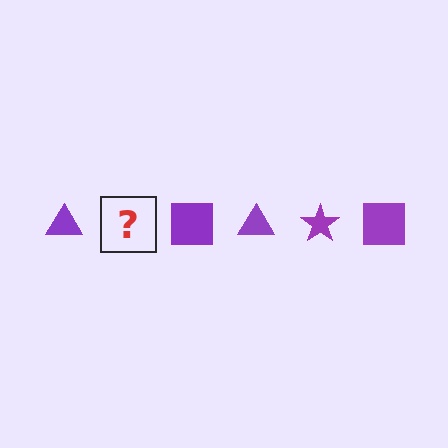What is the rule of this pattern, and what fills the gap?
The rule is that the pattern cycles through triangle, star, square shapes in purple. The gap should be filled with a purple star.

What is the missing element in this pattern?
The missing element is a purple star.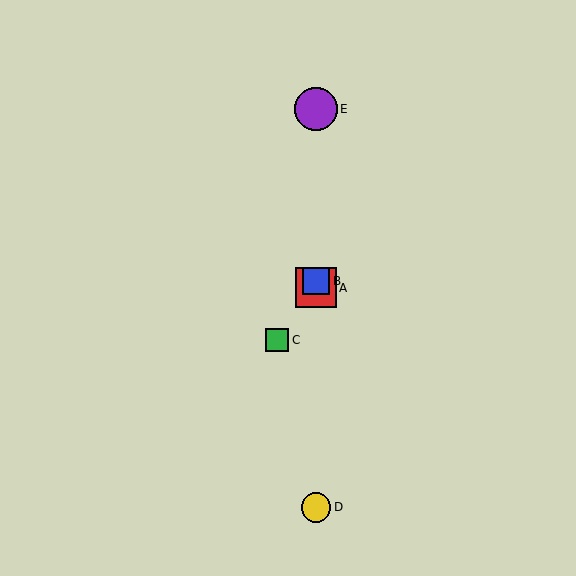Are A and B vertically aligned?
Yes, both are at x≈316.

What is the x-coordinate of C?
Object C is at x≈277.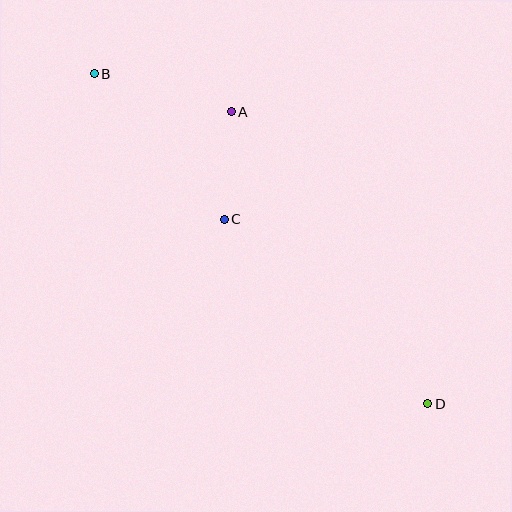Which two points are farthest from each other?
Points B and D are farthest from each other.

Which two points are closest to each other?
Points A and C are closest to each other.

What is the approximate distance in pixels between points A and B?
The distance between A and B is approximately 142 pixels.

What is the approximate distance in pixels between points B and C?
The distance between B and C is approximately 195 pixels.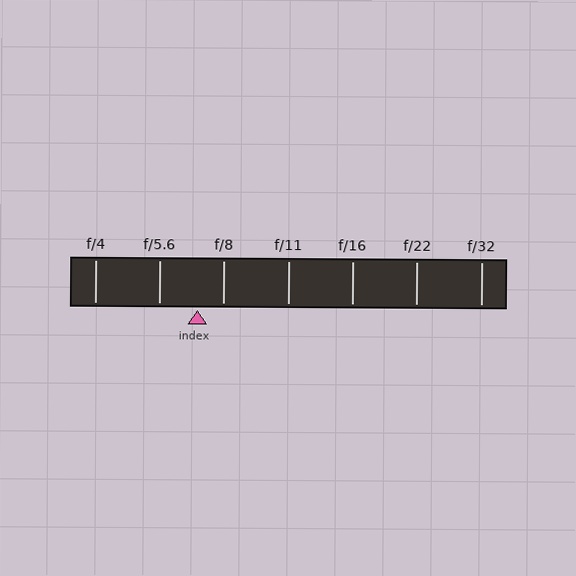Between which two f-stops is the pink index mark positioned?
The index mark is between f/5.6 and f/8.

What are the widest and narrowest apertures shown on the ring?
The widest aperture shown is f/4 and the narrowest is f/32.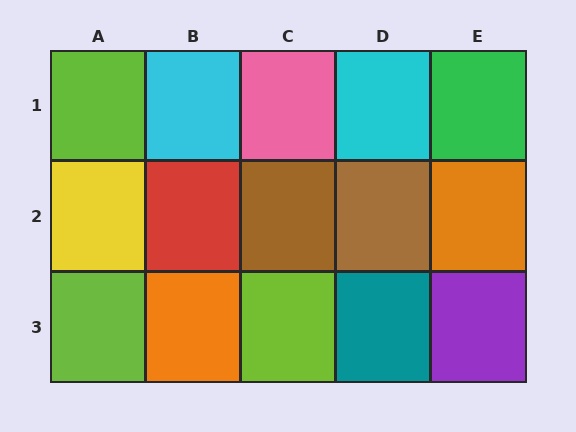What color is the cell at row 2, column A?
Yellow.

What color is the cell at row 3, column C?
Lime.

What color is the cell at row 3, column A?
Lime.